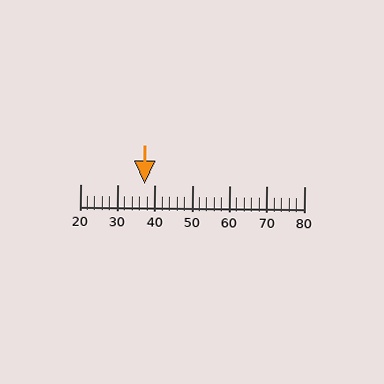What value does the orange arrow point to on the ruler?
The orange arrow points to approximately 37.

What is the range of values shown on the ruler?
The ruler shows values from 20 to 80.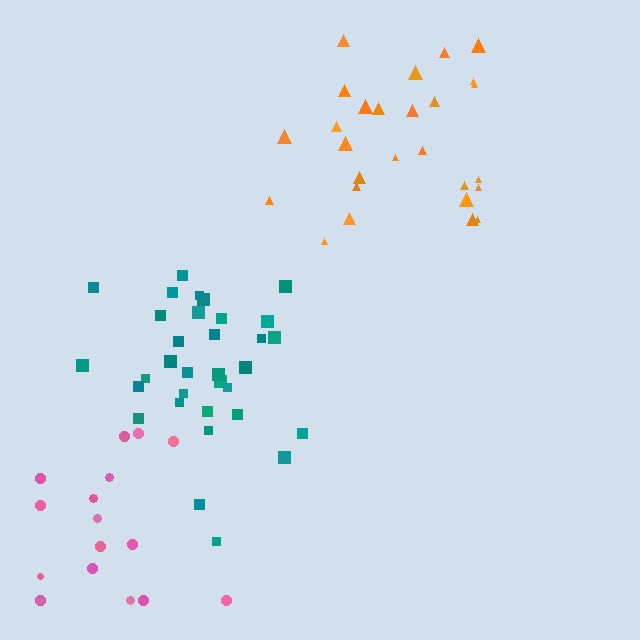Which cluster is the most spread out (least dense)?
Pink.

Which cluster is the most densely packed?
Teal.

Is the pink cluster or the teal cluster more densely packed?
Teal.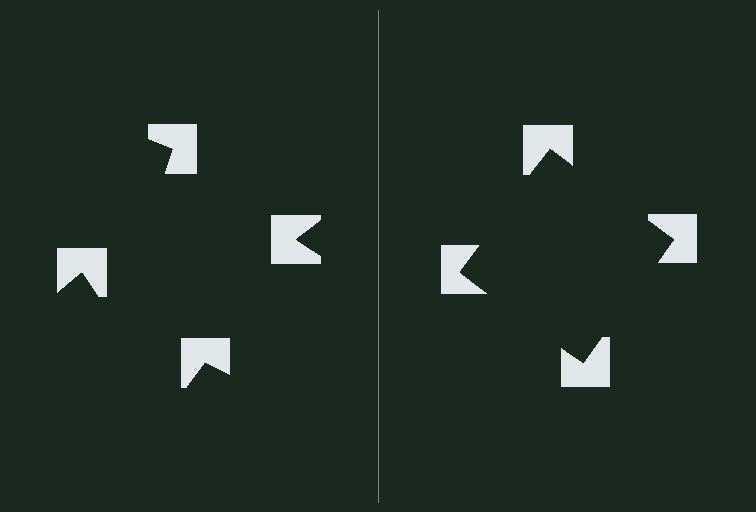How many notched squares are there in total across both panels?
8 — 4 on each side.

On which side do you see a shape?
An illusory square appears on the right side. On the left side the wedge cuts are rotated, so no coherent shape forms.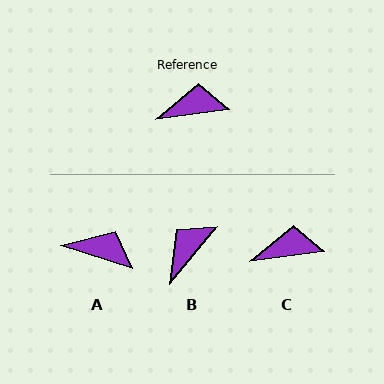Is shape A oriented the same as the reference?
No, it is off by about 25 degrees.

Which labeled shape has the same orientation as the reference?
C.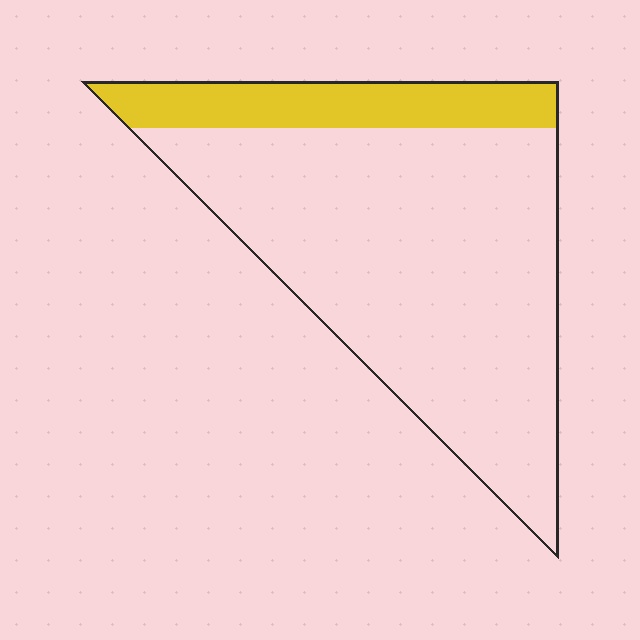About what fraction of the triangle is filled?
About one fifth (1/5).